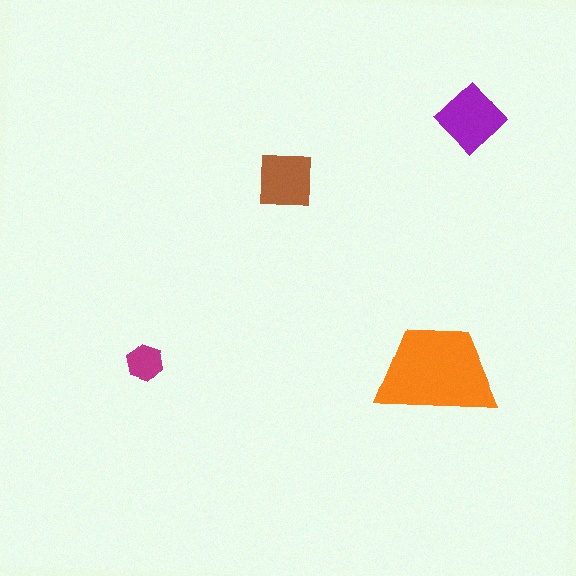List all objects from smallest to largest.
The magenta hexagon, the brown square, the purple diamond, the orange trapezoid.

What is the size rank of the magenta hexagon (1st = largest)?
4th.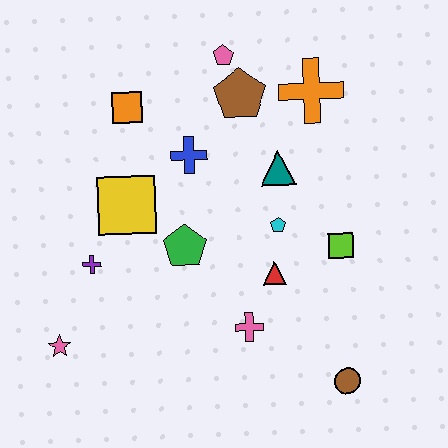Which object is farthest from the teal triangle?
The pink star is farthest from the teal triangle.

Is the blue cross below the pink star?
No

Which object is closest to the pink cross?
The red triangle is closest to the pink cross.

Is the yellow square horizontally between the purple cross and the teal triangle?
Yes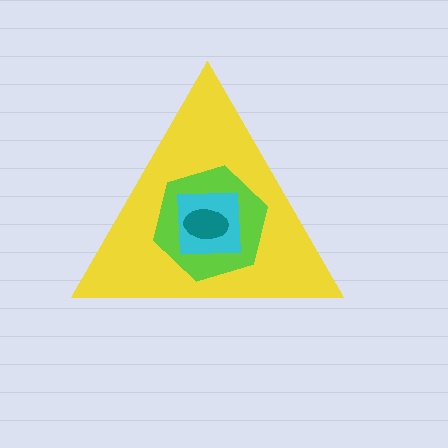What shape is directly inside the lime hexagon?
The cyan square.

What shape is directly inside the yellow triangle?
The lime hexagon.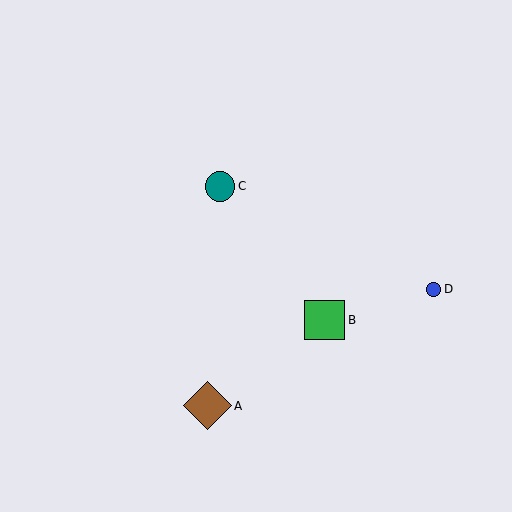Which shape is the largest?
The brown diamond (labeled A) is the largest.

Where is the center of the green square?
The center of the green square is at (325, 320).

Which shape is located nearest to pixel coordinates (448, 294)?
The blue circle (labeled D) at (434, 289) is nearest to that location.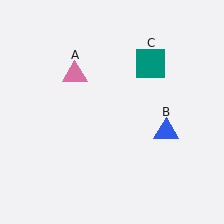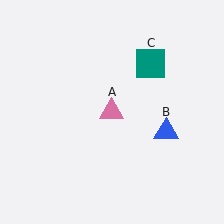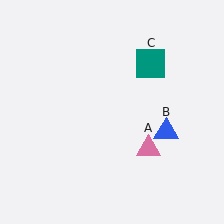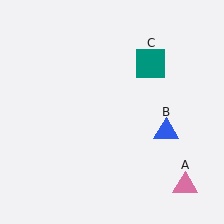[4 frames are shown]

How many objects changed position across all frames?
1 object changed position: pink triangle (object A).